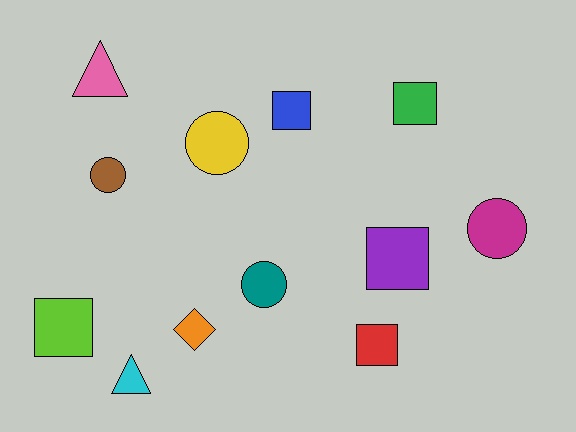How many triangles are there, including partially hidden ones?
There are 2 triangles.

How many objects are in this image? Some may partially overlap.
There are 12 objects.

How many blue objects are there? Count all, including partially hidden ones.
There is 1 blue object.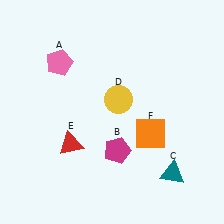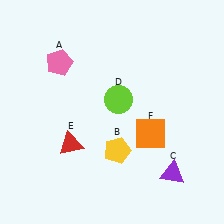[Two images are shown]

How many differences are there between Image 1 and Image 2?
There are 3 differences between the two images.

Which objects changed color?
B changed from magenta to yellow. C changed from teal to purple. D changed from yellow to lime.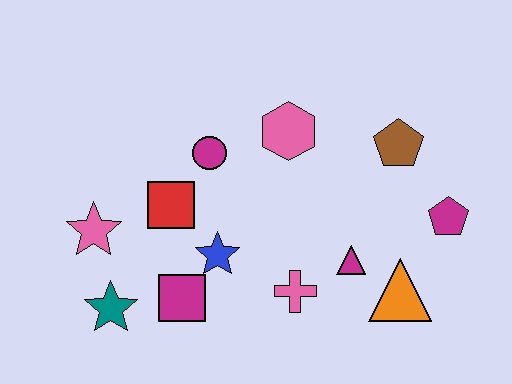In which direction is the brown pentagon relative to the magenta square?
The brown pentagon is to the right of the magenta square.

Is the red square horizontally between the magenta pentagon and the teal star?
Yes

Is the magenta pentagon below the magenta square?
No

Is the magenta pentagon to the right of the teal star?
Yes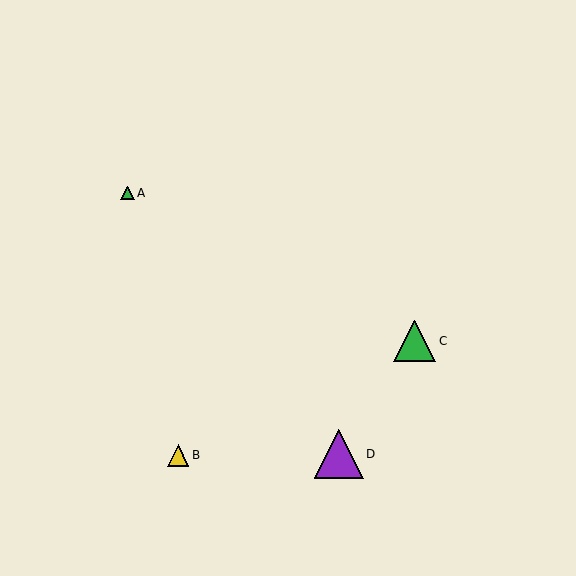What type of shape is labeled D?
Shape D is a purple triangle.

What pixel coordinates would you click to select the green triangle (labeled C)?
Click at (415, 341) to select the green triangle C.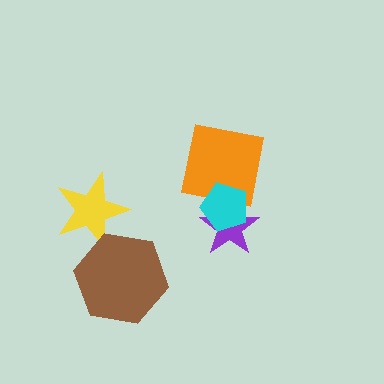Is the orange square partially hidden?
Yes, it is partially covered by another shape.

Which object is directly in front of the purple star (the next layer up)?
The orange square is directly in front of the purple star.